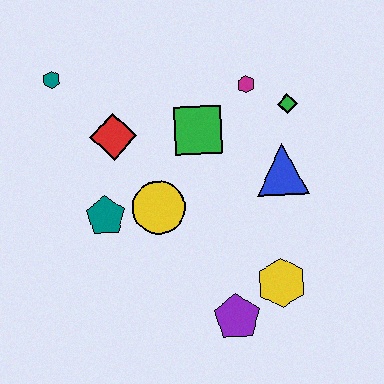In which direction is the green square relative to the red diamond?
The green square is to the right of the red diamond.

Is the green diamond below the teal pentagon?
No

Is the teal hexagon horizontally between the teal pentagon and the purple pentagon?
No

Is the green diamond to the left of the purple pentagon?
No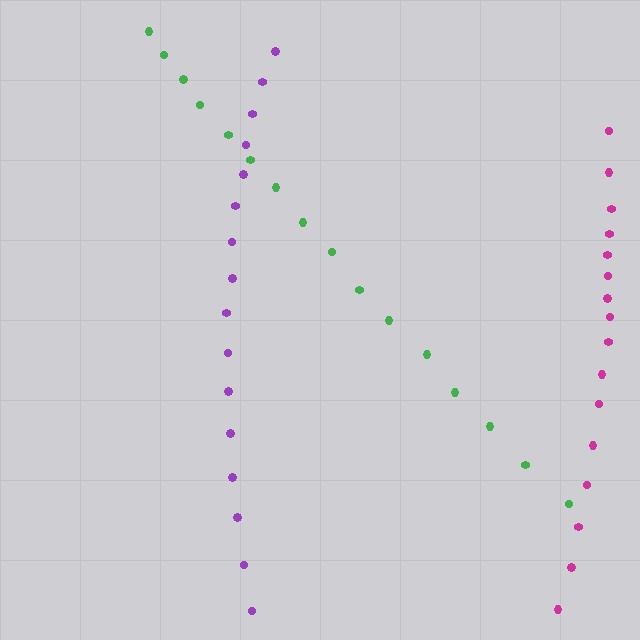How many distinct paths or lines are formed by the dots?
There are 3 distinct paths.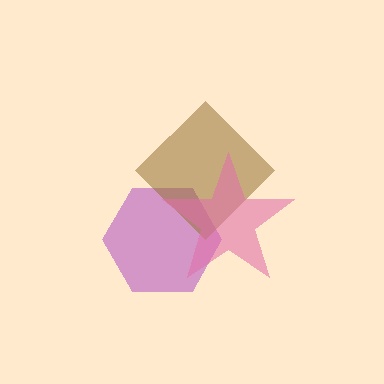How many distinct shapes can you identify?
There are 3 distinct shapes: a purple hexagon, a brown diamond, a pink star.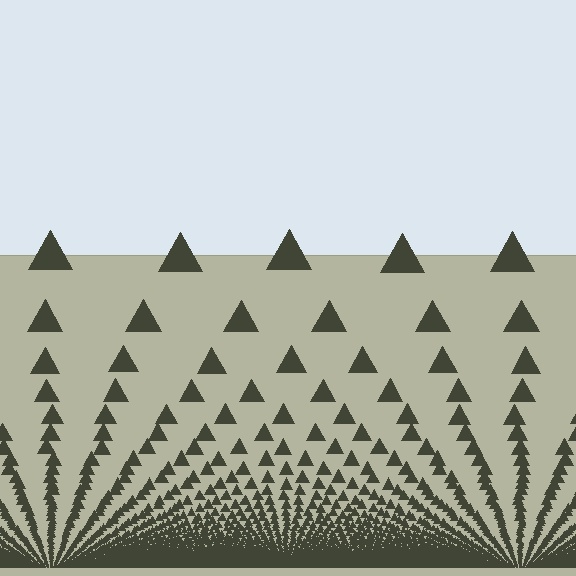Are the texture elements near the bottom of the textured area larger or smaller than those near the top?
Smaller. The gradient is inverted — elements near the bottom are smaller and denser.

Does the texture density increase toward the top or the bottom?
Density increases toward the bottom.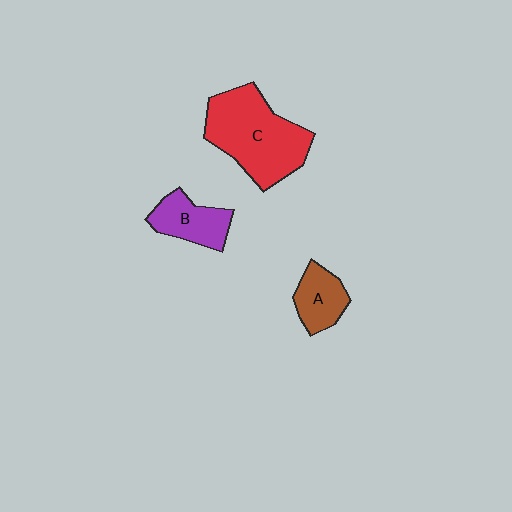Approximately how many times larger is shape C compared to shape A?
Approximately 2.5 times.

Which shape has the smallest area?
Shape A (brown).